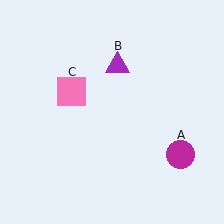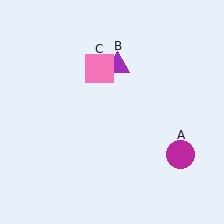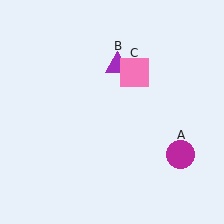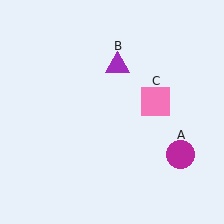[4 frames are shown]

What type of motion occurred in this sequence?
The pink square (object C) rotated clockwise around the center of the scene.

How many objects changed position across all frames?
1 object changed position: pink square (object C).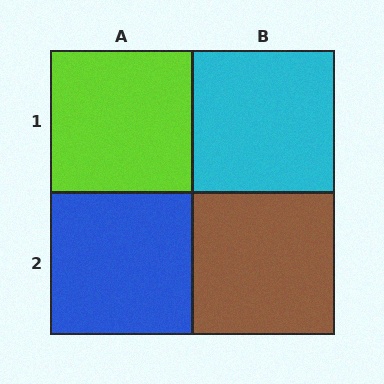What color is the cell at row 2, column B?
Brown.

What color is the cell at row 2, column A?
Blue.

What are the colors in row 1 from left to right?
Lime, cyan.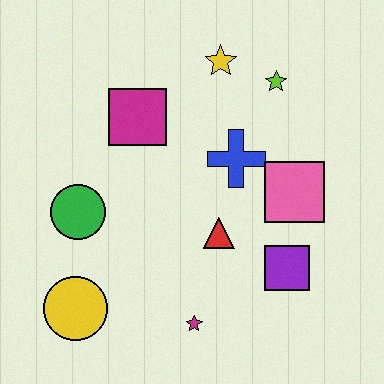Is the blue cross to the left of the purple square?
Yes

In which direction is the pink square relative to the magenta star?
The pink square is above the magenta star.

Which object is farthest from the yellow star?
The yellow circle is farthest from the yellow star.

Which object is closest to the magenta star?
The red triangle is closest to the magenta star.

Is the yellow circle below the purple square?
Yes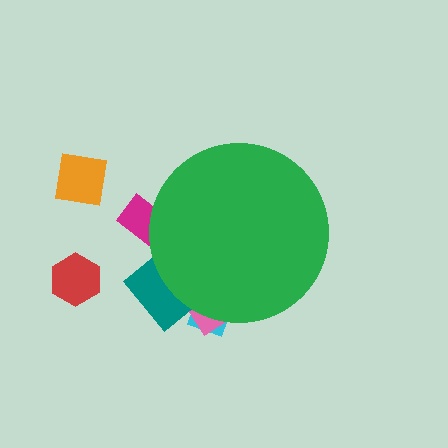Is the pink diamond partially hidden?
Yes, the pink diamond is partially hidden behind the green circle.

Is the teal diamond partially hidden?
Yes, the teal diamond is partially hidden behind the green circle.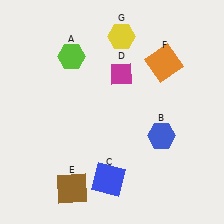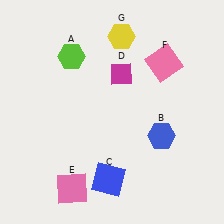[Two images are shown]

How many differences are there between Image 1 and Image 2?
There are 2 differences between the two images.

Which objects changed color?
E changed from brown to pink. F changed from orange to pink.